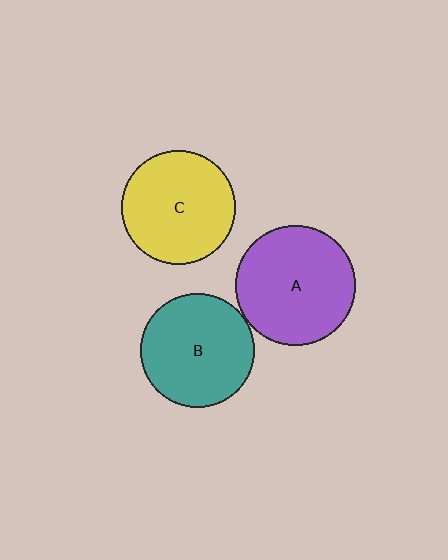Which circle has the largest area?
Circle A (purple).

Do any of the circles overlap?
No, none of the circles overlap.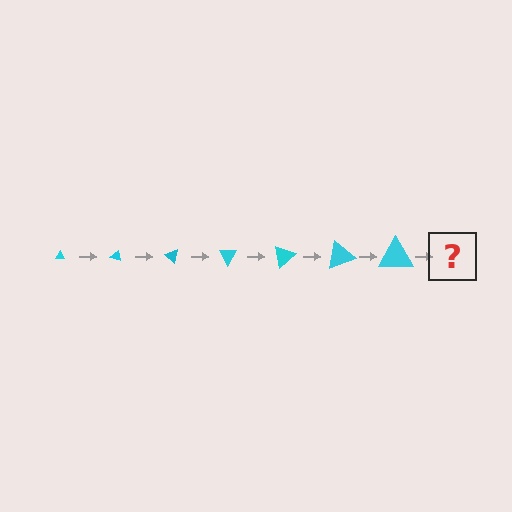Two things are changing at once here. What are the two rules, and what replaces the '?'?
The two rules are that the triangle grows larger each step and it rotates 20 degrees each step. The '?' should be a triangle, larger than the previous one and rotated 140 degrees from the start.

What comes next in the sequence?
The next element should be a triangle, larger than the previous one and rotated 140 degrees from the start.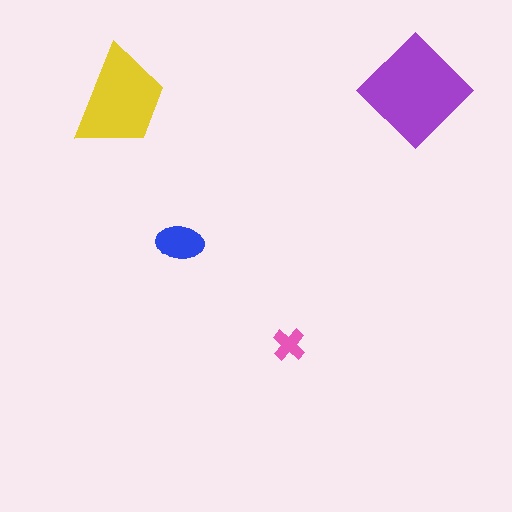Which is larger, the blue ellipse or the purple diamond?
The purple diamond.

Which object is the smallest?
The pink cross.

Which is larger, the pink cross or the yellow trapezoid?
The yellow trapezoid.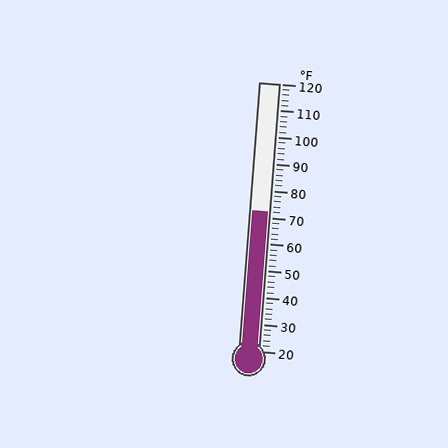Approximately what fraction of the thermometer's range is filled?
The thermometer is filled to approximately 50% of its range.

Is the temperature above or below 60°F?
The temperature is above 60°F.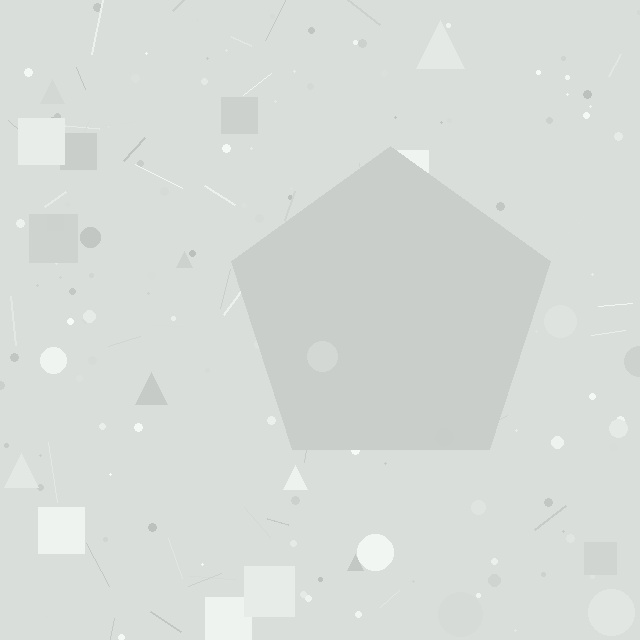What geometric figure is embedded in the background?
A pentagon is embedded in the background.